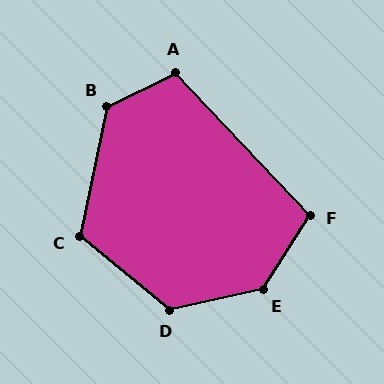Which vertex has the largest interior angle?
E, at approximately 135 degrees.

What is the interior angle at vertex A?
Approximately 107 degrees (obtuse).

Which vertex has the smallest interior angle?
F, at approximately 104 degrees.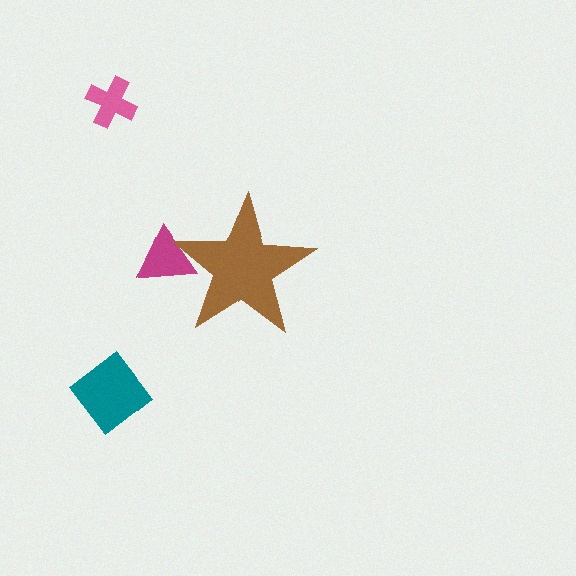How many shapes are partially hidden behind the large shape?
1 shape is partially hidden.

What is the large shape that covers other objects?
A brown star.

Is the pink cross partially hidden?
No, the pink cross is fully visible.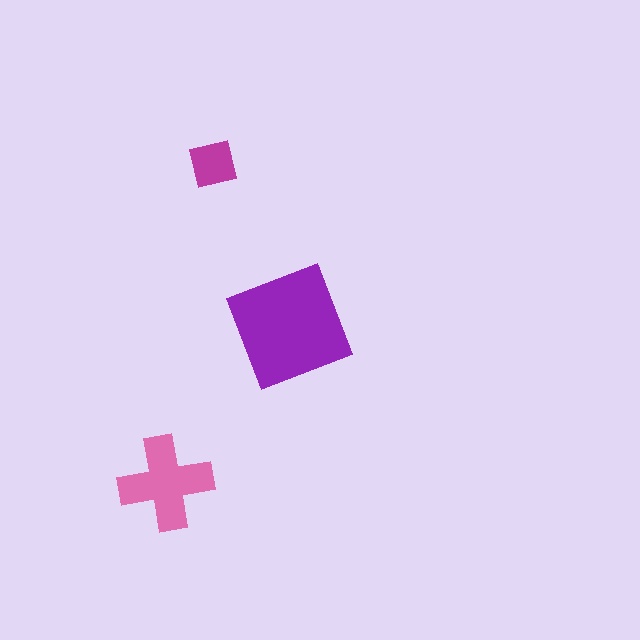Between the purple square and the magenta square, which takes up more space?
The purple square.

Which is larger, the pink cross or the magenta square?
The pink cross.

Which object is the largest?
The purple square.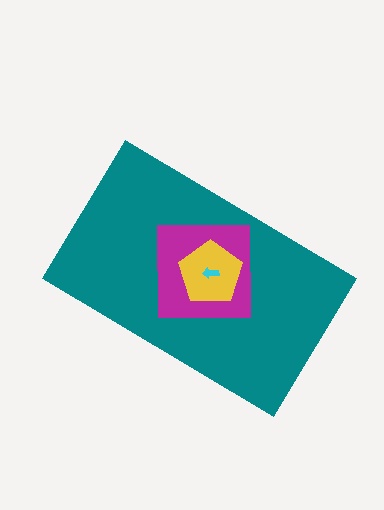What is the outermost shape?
The teal rectangle.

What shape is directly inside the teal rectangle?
The magenta square.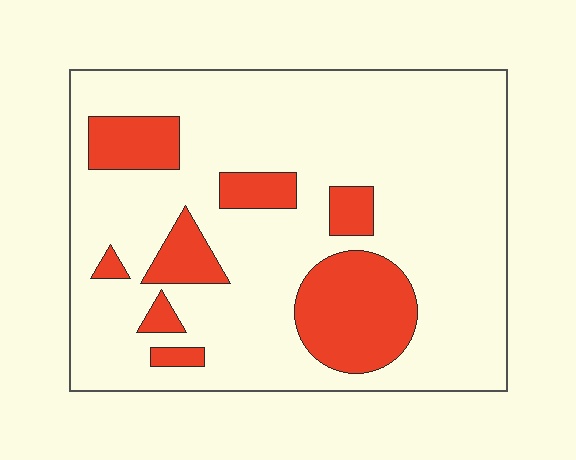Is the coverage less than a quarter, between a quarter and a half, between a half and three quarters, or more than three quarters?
Less than a quarter.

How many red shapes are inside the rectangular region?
8.